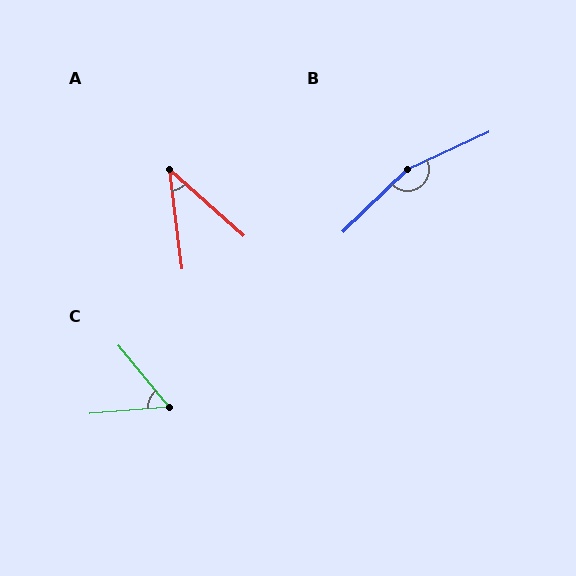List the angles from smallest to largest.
A (41°), C (55°), B (161°).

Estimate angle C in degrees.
Approximately 55 degrees.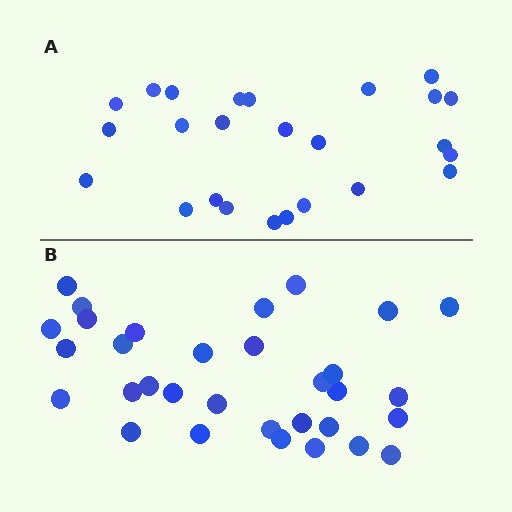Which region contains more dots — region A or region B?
Region B (the bottom region) has more dots.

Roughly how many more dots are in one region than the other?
Region B has roughly 8 or so more dots than region A.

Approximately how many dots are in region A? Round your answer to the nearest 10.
About 20 dots. (The exact count is 25, which rounds to 20.)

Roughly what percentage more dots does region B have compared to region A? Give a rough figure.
About 30% more.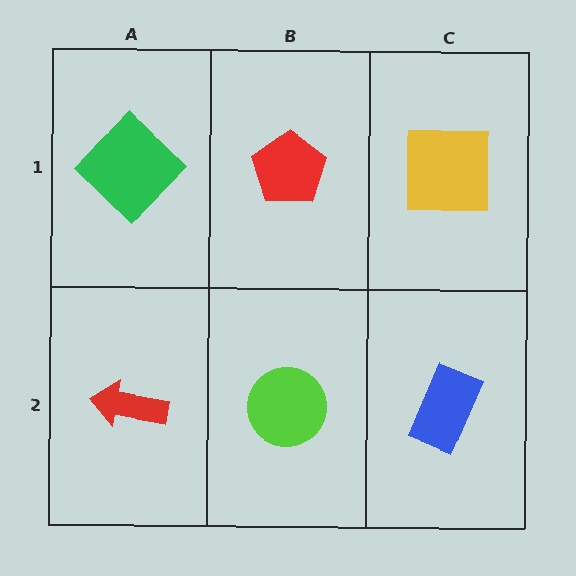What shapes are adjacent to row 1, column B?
A lime circle (row 2, column B), a green diamond (row 1, column A), a yellow square (row 1, column C).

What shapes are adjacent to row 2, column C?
A yellow square (row 1, column C), a lime circle (row 2, column B).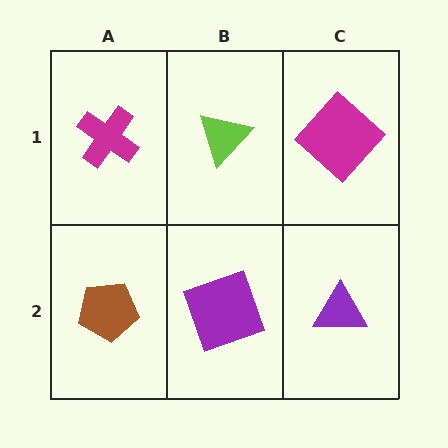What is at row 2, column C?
A purple triangle.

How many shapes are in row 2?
3 shapes.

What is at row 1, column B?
A lime triangle.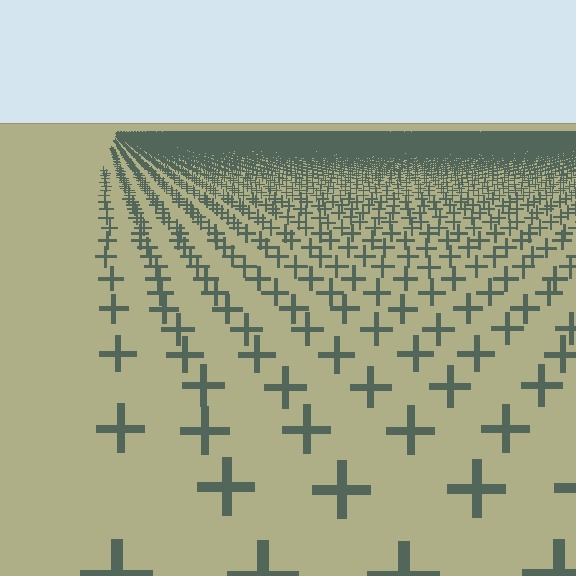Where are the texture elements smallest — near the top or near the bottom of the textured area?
Near the top.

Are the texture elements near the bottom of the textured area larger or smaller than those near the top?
Larger. Near the bottom, elements are closer to the viewer and appear at a bigger on-screen size.